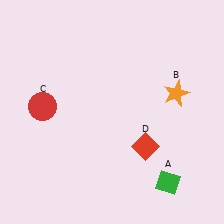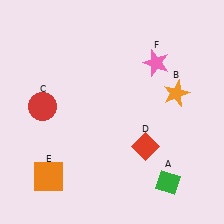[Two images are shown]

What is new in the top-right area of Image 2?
A pink star (F) was added in the top-right area of Image 2.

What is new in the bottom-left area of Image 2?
An orange square (E) was added in the bottom-left area of Image 2.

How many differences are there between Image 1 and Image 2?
There are 2 differences between the two images.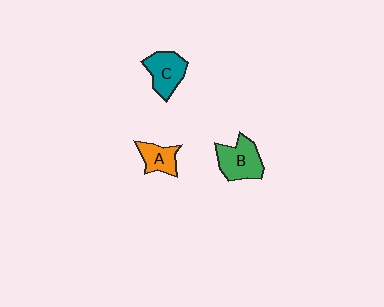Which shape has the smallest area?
Shape A (orange).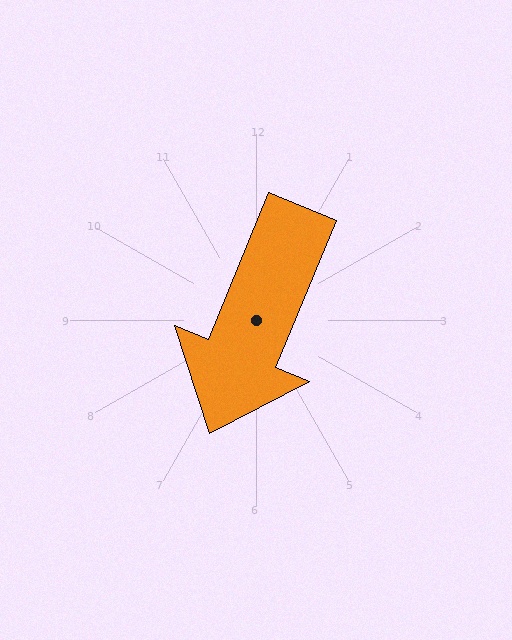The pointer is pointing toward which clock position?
Roughly 7 o'clock.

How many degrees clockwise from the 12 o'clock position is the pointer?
Approximately 202 degrees.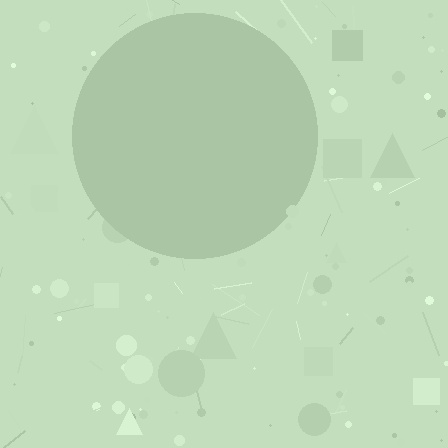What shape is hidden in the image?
A circle is hidden in the image.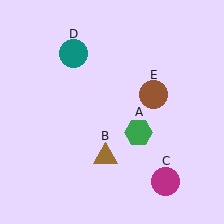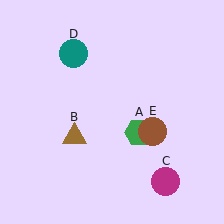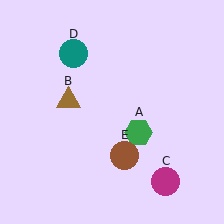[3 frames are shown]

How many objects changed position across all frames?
2 objects changed position: brown triangle (object B), brown circle (object E).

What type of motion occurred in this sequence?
The brown triangle (object B), brown circle (object E) rotated clockwise around the center of the scene.